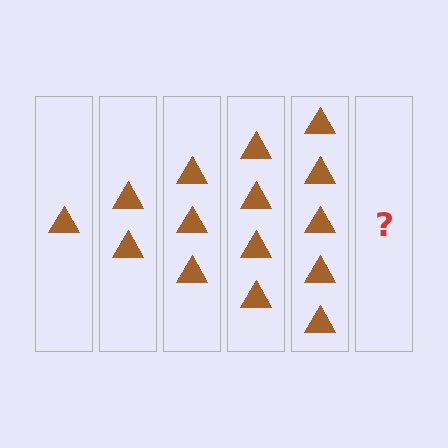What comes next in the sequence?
The next element should be 6 triangles.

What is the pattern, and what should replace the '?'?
The pattern is that each step adds one more triangle. The '?' should be 6 triangles.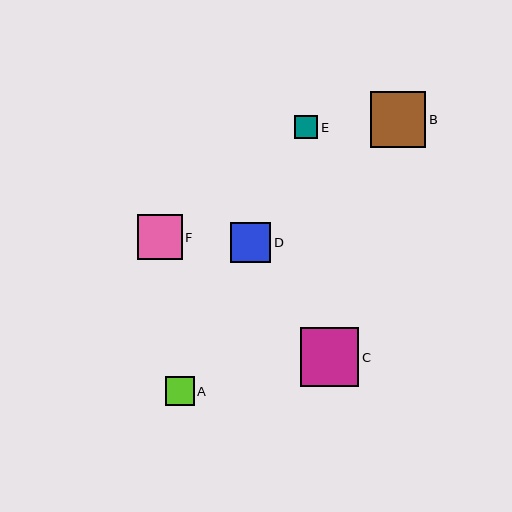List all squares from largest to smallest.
From largest to smallest: C, B, F, D, A, E.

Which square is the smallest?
Square E is the smallest with a size of approximately 23 pixels.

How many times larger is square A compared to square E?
Square A is approximately 1.3 times the size of square E.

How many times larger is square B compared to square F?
Square B is approximately 1.2 times the size of square F.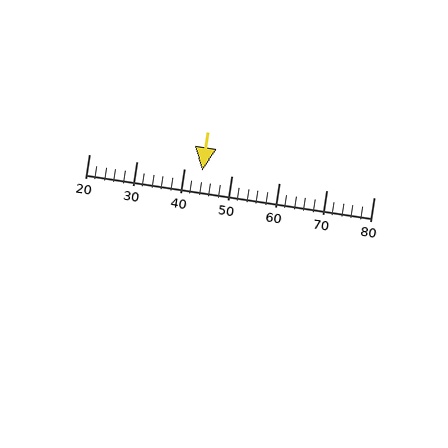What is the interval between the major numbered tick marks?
The major tick marks are spaced 10 units apart.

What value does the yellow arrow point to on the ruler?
The yellow arrow points to approximately 44.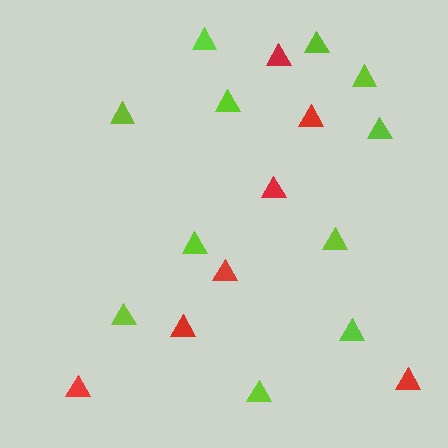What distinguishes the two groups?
There are 2 groups: one group of red triangles (7) and one group of lime triangles (11).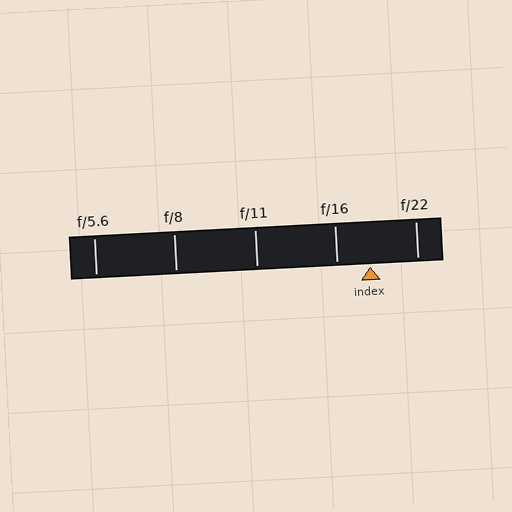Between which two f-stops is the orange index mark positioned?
The index mark is between f/16 and f/22.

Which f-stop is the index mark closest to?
The index mark is closest to f/16.